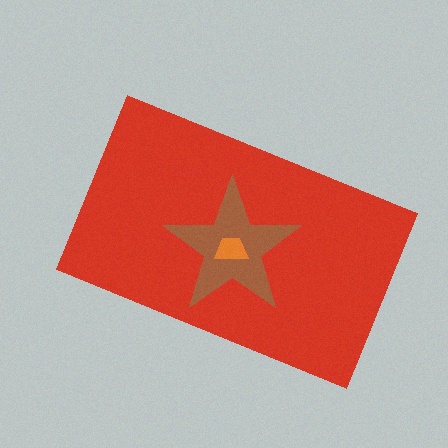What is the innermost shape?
The orange trapezoid.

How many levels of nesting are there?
3.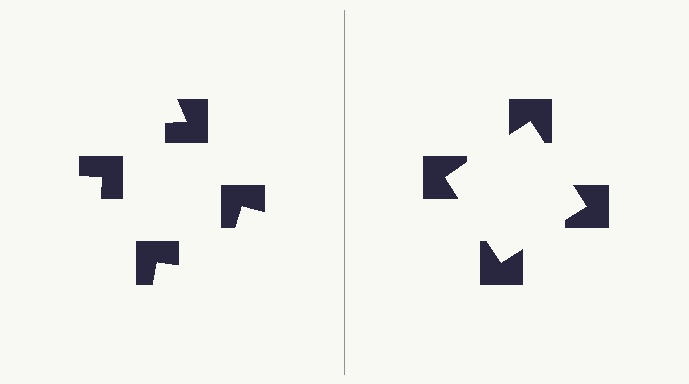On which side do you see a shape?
An illusory square appears on the right side. On the left side the wedge cuts are rotated, so no coherent shape forms.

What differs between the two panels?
The notched squares are positioned identically on both sides; only the wedge orientations differ. On the right they align to a square; on the left they are misaligned.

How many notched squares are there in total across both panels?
8 — 4 on each side.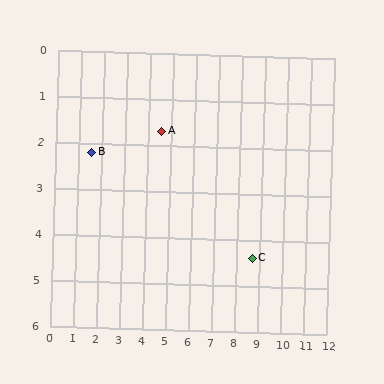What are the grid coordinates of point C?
Point C is at approximately (8.7, 4.4).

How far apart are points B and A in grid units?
Points B and A are about 3.0 grid units apart.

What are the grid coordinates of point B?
Point B is at approximately (1.6, 2.2).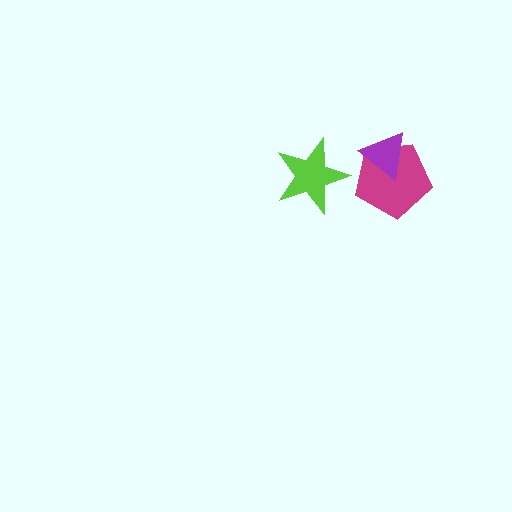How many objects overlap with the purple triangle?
1 object overlaps with the purple triangle.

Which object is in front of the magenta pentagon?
The purple triangle is in front of the magenta pentagon.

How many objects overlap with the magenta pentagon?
1 object overlaps with the magenta pentagon.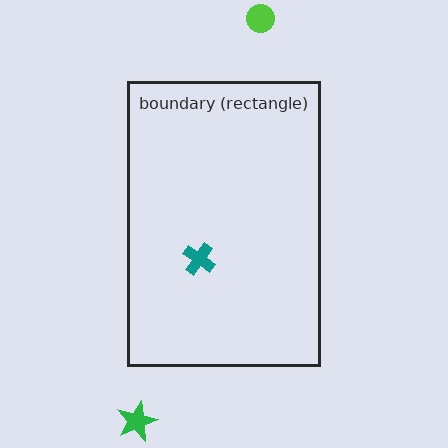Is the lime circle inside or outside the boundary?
Outside.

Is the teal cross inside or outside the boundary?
Inside.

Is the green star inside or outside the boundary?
Outside.